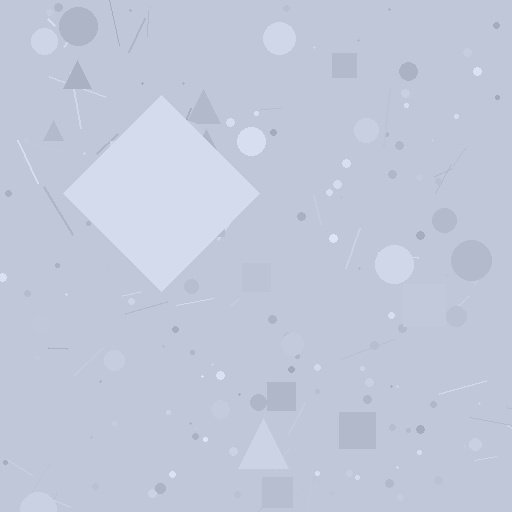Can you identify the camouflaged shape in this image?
The camouflaged shape is a diamond.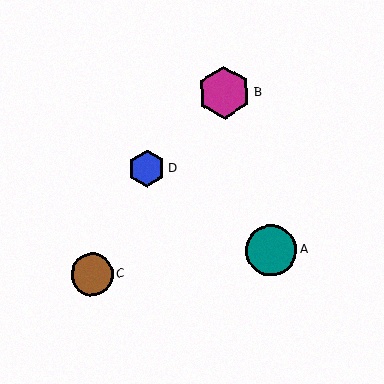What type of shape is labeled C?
Shape C is a brown circle.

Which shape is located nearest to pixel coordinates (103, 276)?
The brown circle (labeled C) at (92, 274) is nearest to that location.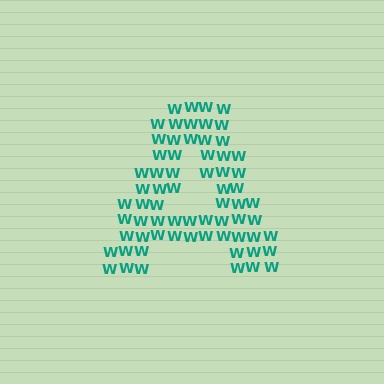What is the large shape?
The large shape is the letter A.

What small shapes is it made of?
It is made of small letter W's.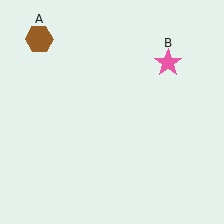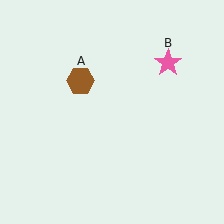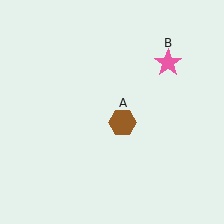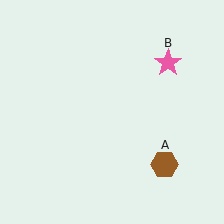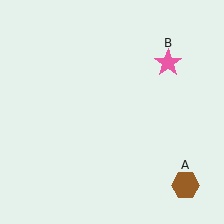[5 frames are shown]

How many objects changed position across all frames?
1 object changed position: brown hexagon (object A).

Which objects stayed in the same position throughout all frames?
Pink star (object B) remained stationary.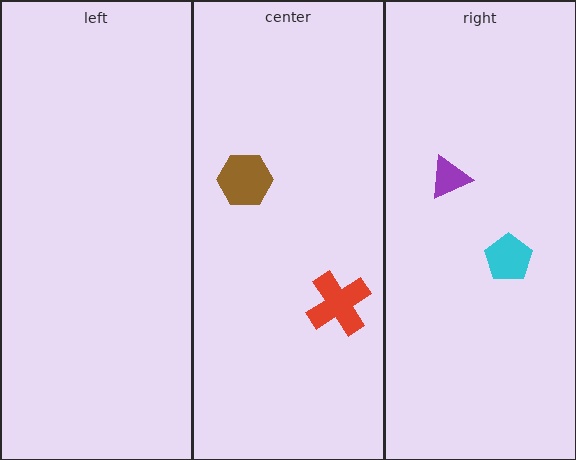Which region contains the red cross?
The center region.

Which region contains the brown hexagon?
The center region.